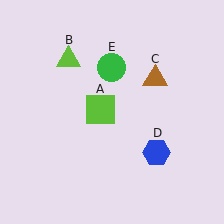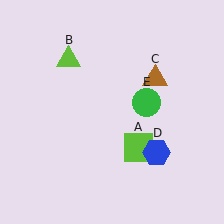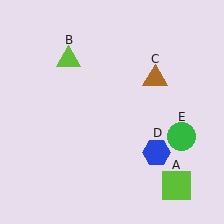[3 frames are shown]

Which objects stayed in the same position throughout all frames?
Lime triangle (object B) and brown triangle (object C) and blue hexagon (object D) remained stationary.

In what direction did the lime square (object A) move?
The lime square (object A) moved down and to the right.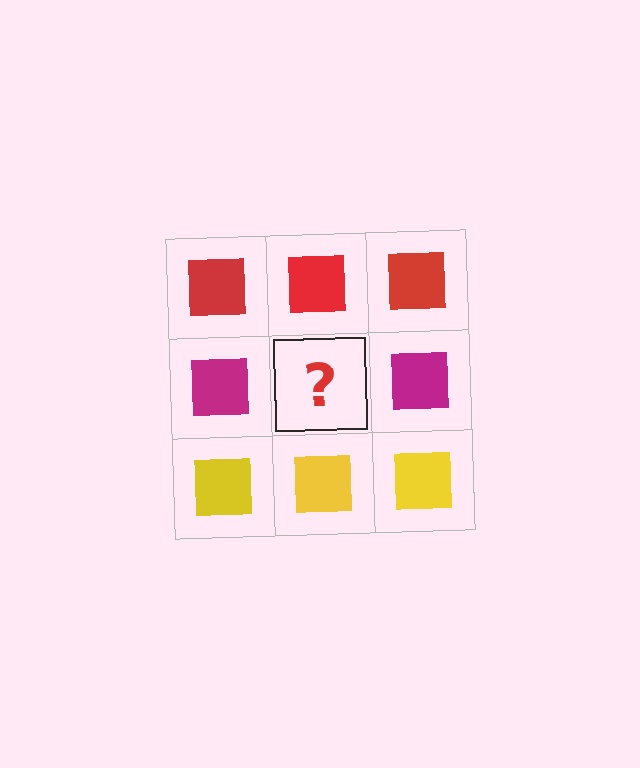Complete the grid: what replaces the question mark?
The question mark should be replaced with a magenta square.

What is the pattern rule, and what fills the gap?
The rule is that each row has a consistent color. The gap should be filled with a magenta square.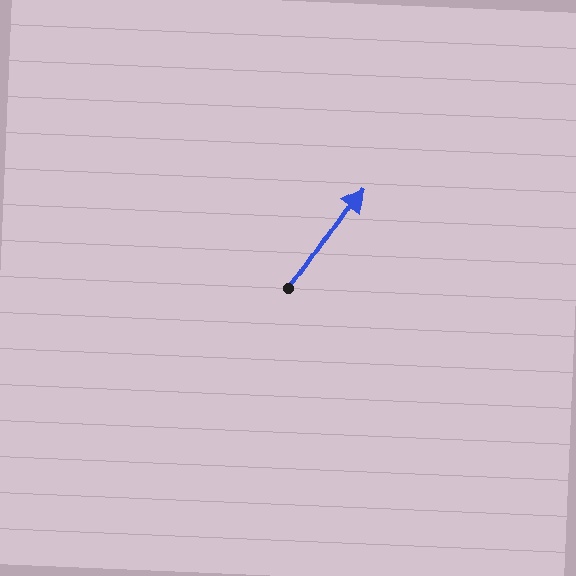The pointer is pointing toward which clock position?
Roughly 1 o'clock.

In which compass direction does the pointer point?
Northeast.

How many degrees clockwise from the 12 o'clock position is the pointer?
Approximately 35 degrees.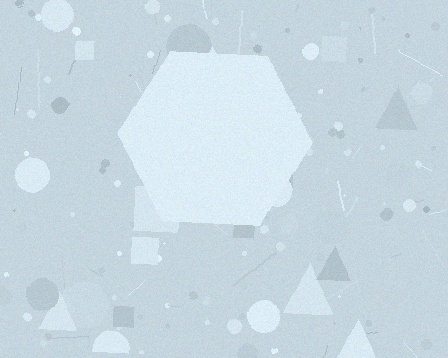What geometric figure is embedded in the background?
A hexagon is embedded in the background.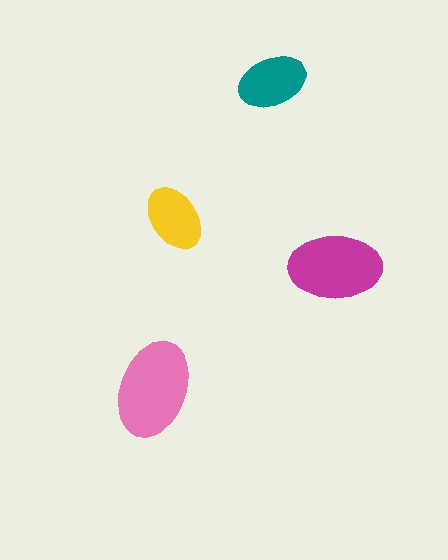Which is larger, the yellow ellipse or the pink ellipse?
The pink one.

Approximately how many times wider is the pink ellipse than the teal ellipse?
About 1.5 times wider.